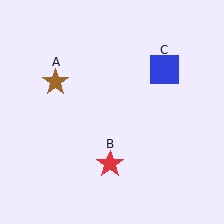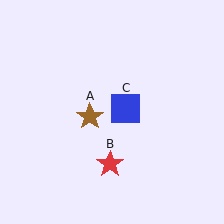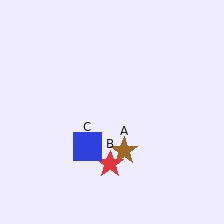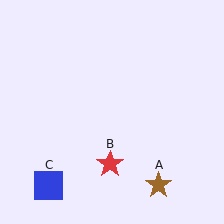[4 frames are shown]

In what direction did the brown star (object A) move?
The brown star (object A) moved down and to the right.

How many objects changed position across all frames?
2 objects changed position: brown star (object A), blue square (object C).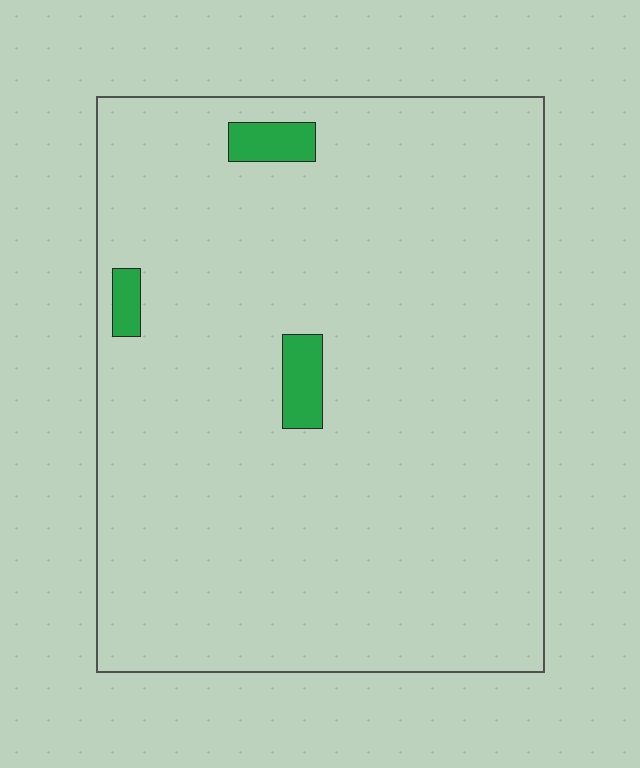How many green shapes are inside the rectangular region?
3.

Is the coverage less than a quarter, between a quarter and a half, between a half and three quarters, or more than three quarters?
Less than a quarter.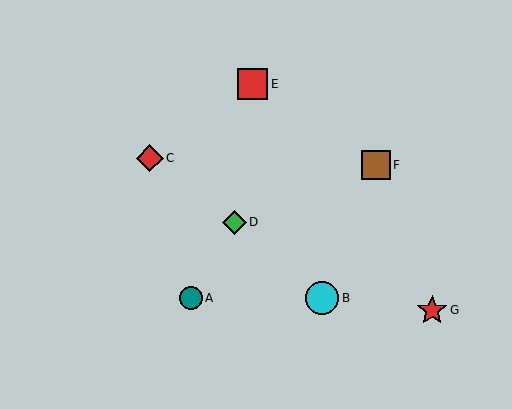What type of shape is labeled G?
Shape G is a red star.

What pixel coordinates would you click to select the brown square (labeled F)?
Click at (376, 165) to select the brown square F.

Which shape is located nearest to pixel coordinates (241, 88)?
The red square (labeled E) at (252, 84) is nearest to that location.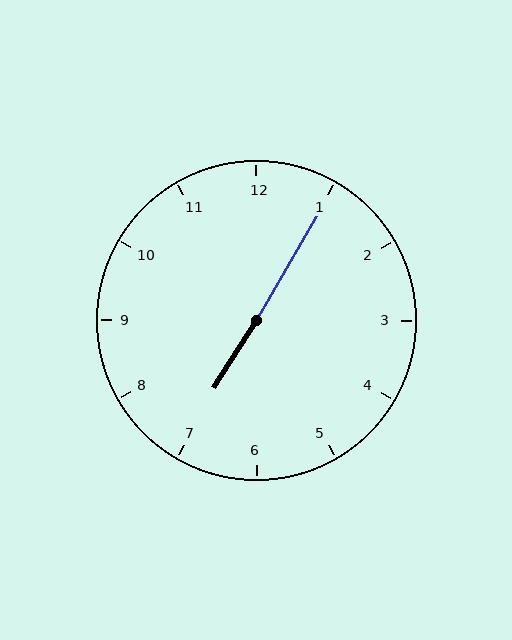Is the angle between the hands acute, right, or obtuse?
It is obtuse.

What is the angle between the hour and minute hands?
Approximately 178 degrees.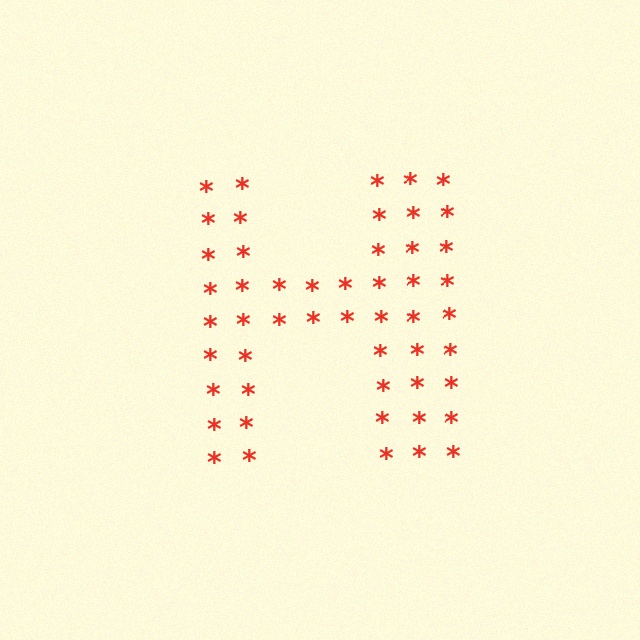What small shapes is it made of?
It is made of small asterisks.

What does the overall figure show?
The overall figure shows the letter H.